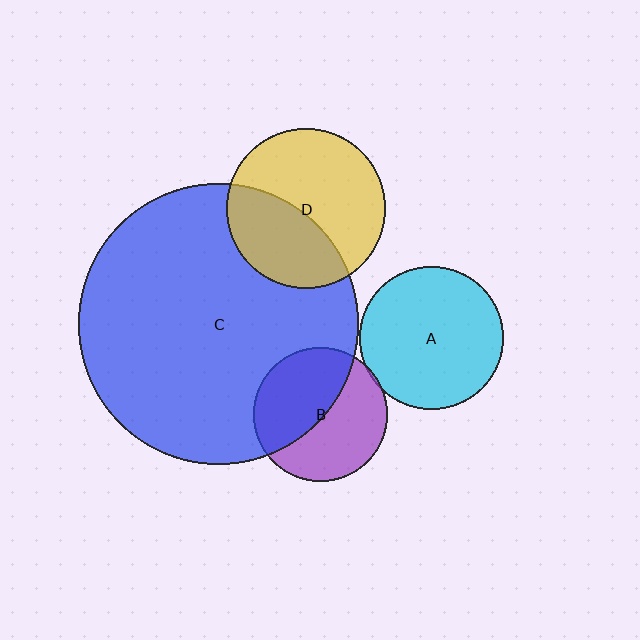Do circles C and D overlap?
Yes.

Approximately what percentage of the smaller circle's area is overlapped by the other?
Approximately 40%.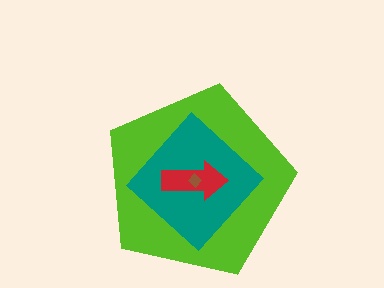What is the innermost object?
The brown diamond.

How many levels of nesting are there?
4.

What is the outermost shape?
The lime pentagon.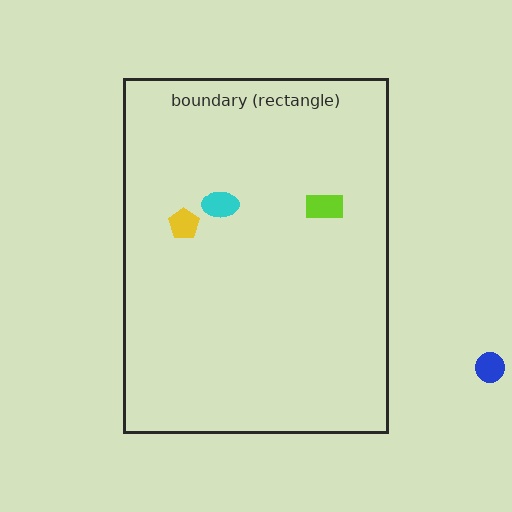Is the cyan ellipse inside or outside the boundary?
Inside.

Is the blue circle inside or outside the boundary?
Outside.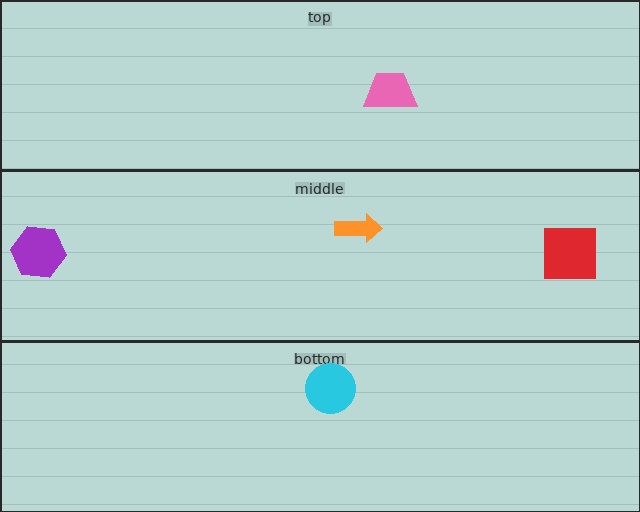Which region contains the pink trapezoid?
The top region.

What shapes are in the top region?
The pink trapezoid.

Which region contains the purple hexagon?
The middle region.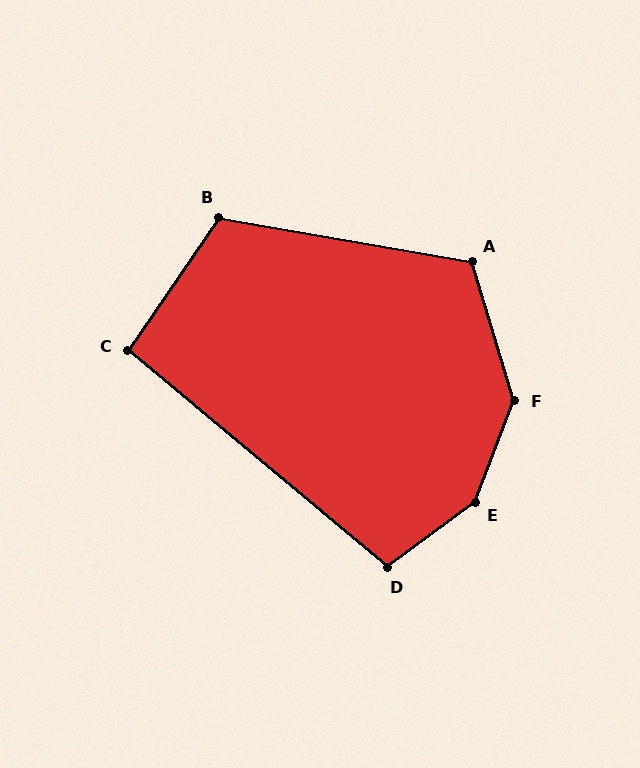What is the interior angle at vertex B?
Approximately 114 degrees (obtuse).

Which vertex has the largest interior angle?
E, at approximately 148 degrees.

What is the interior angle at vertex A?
Approximately 117 degrees (obtuse).